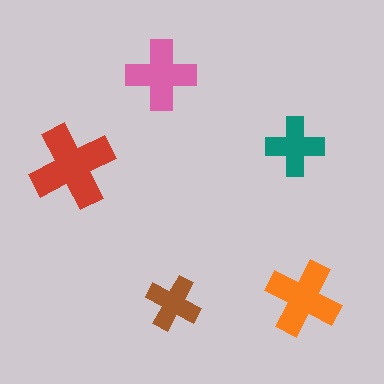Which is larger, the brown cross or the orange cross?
The orange one.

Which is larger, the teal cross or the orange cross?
The orange one.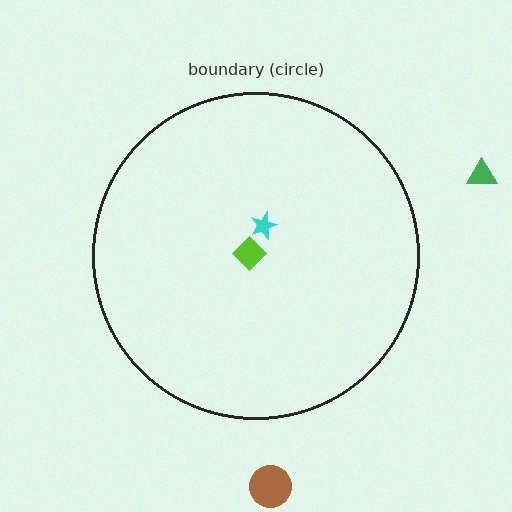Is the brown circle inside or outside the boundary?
Outside.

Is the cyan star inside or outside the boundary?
Inside.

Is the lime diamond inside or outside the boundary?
Inside.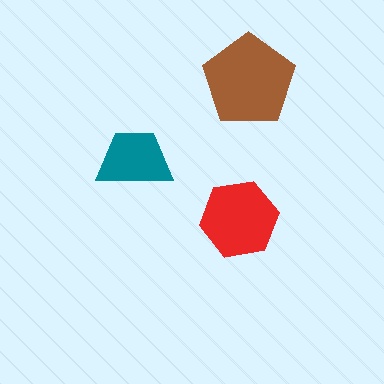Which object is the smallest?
The teal trapezoid.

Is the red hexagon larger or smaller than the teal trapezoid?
Larger.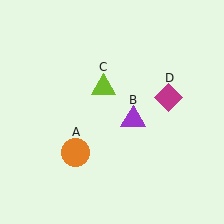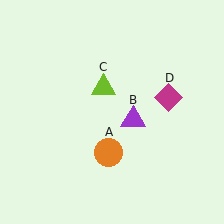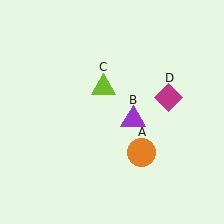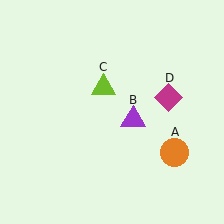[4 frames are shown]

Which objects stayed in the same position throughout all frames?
Purple triangle (object B) and lime triangle (object C) and magenta diamond (object D) remained stationary.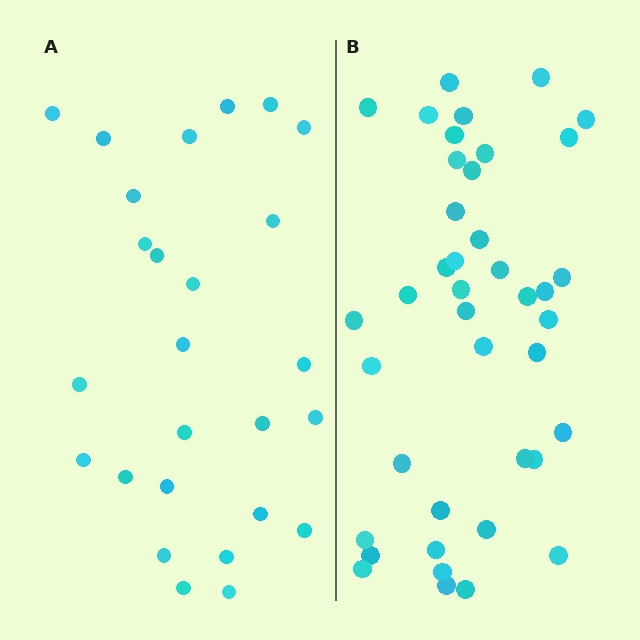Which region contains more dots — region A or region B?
Region B (the right region) has more dots.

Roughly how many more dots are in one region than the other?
Region B has approximately 15 more dots than region A.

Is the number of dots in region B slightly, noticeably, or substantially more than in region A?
Region B has substantially more. The ratio is roughly 1.6 to 1.